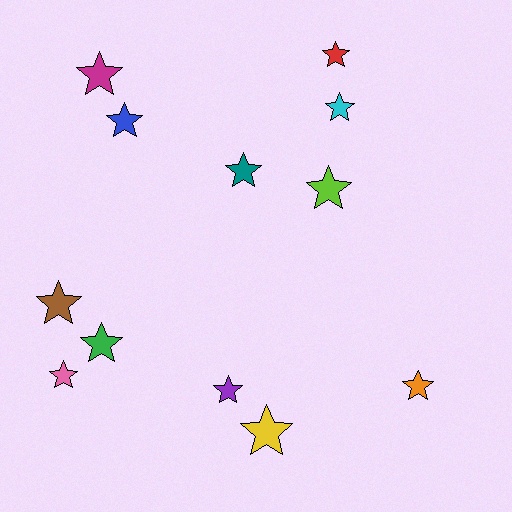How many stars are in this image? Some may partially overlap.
There are 12 stars.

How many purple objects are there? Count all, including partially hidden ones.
There is 1 purple object.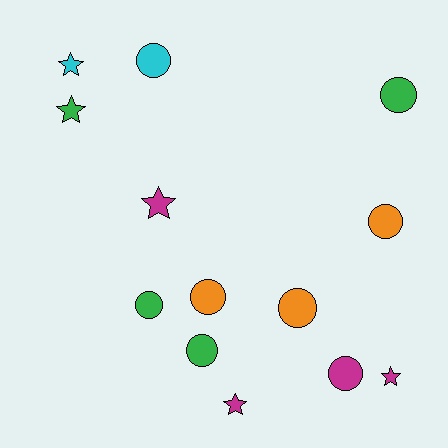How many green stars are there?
There is 1 green star.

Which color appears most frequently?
Green, with 4 objects.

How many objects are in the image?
There are 13 objects.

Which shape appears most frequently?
Circle, with 8 objects.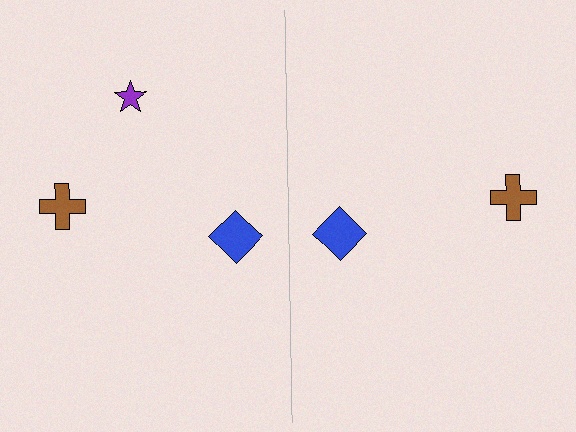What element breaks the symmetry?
A purple star is missing from the right side.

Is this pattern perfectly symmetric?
No, the pattern is not perfectly symmetric. A purple star is missing from the right side.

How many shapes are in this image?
There are 5 shapes in this image.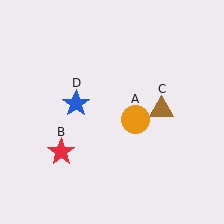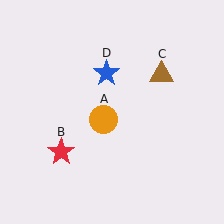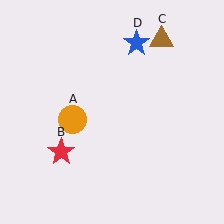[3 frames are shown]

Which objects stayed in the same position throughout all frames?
Red star (object B) remained stationary.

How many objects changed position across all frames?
3 objects changed position: orange circle (object A), brown triangle (object C), blue star (object D).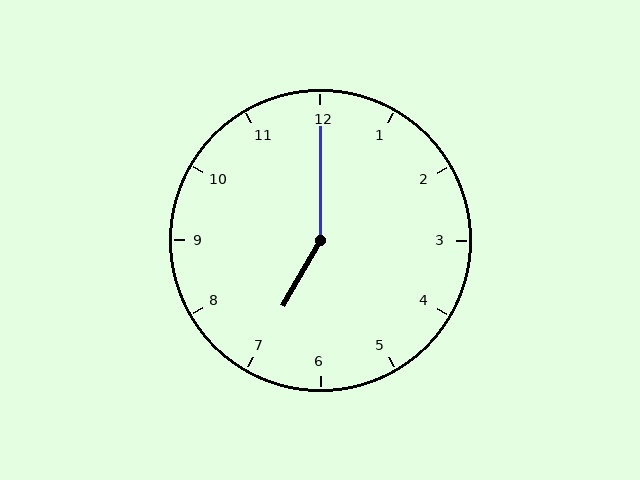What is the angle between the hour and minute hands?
Approximately 150 degrees.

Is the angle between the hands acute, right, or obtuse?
It is obtuse.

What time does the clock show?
7:00.